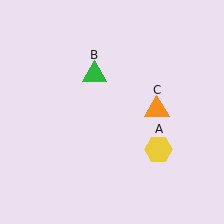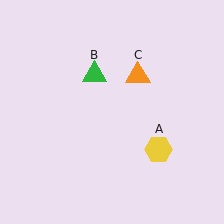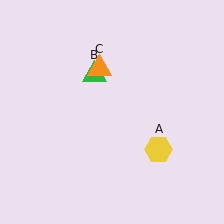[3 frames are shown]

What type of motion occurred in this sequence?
The orange triangle (object C) rotated counterclockwise around the center of the scene.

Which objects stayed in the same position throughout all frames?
Yellow hexagon (object A) and green triangle (object B) remained stationary.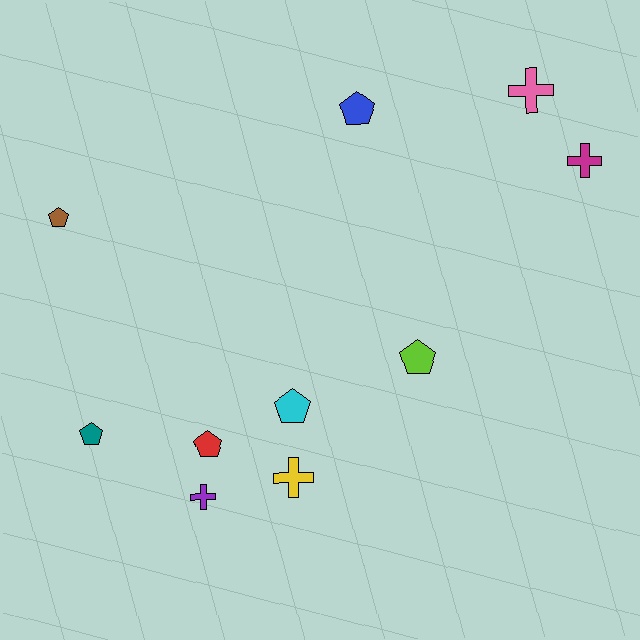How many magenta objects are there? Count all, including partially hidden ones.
There is 1 magenta object.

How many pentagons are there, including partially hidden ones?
There are 6 pentagons.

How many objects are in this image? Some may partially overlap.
There are 10 objects.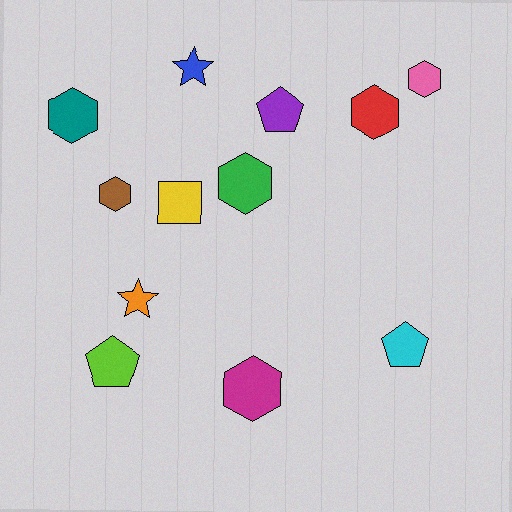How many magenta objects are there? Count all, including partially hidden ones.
There is 1 magenta object.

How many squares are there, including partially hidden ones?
There is 1 square.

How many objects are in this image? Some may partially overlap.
There are 12 objects.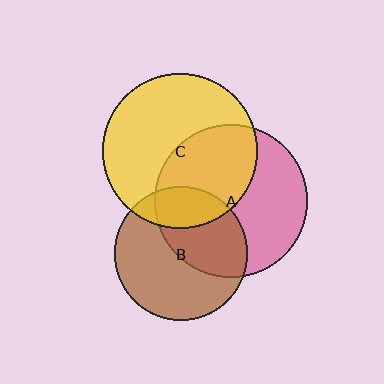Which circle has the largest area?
Circle C (yellow).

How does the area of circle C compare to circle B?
Approximately 1.4 times.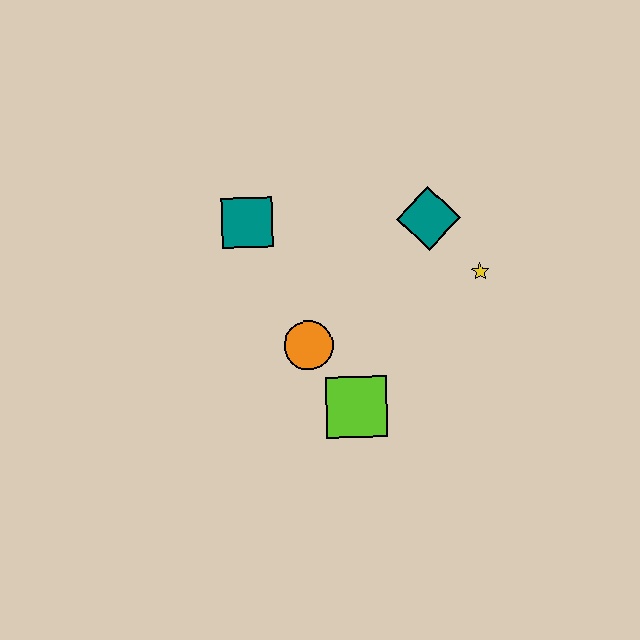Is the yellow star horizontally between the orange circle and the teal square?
No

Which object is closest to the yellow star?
The teal diamond is closest to the yellow star.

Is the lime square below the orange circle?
Yes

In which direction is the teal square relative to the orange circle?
The teal square is above the orange circle.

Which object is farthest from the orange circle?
The yellow star is farthest from the orange circle.